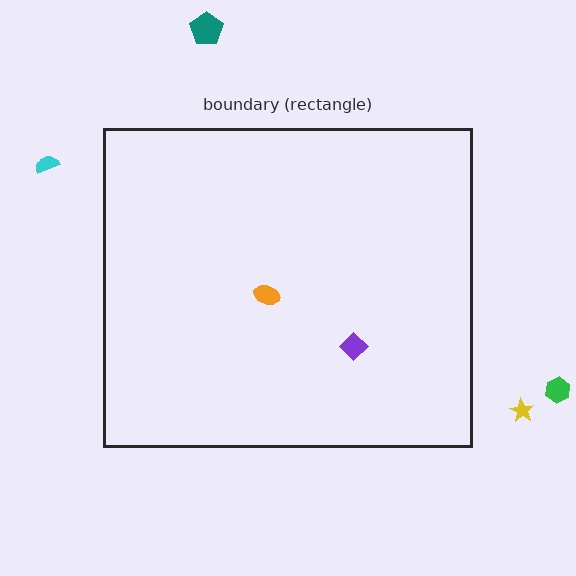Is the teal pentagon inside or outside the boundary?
Outside.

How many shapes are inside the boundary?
2 inside, 4 outside.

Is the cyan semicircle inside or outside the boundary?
Outside.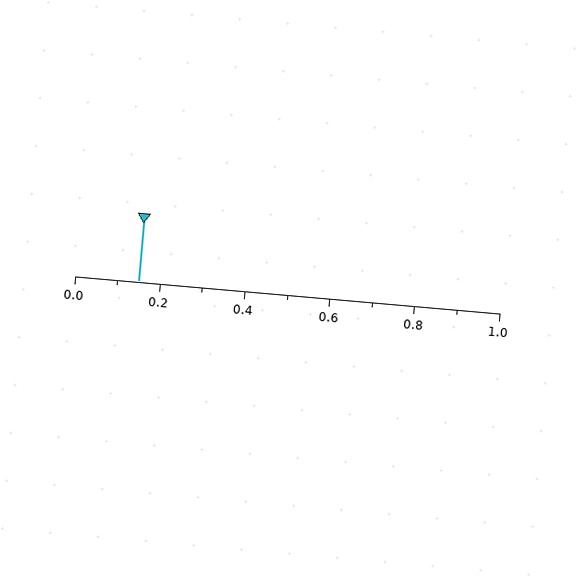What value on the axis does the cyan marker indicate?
The marker indicates approximately 0.15.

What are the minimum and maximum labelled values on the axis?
The axis runs from 0.0 to 1.0.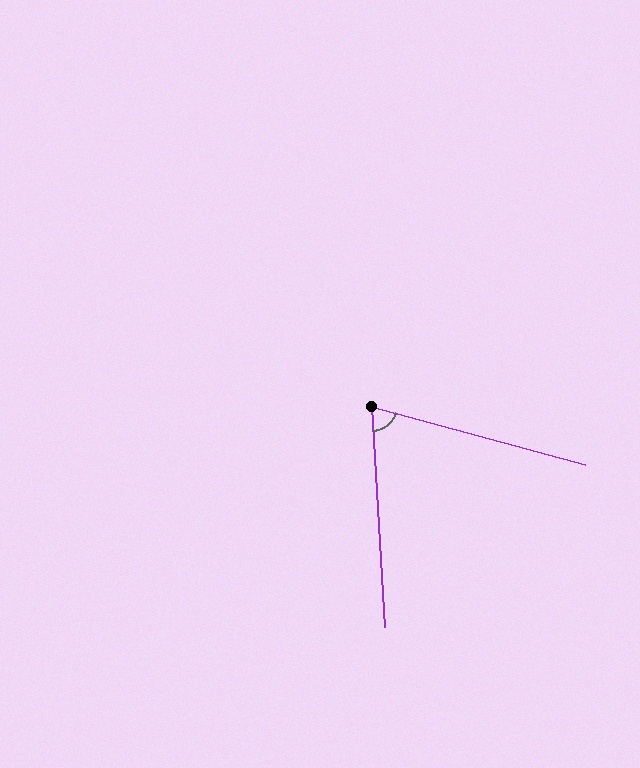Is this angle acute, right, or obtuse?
It is acute.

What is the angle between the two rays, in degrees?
Approximately 71 degrees.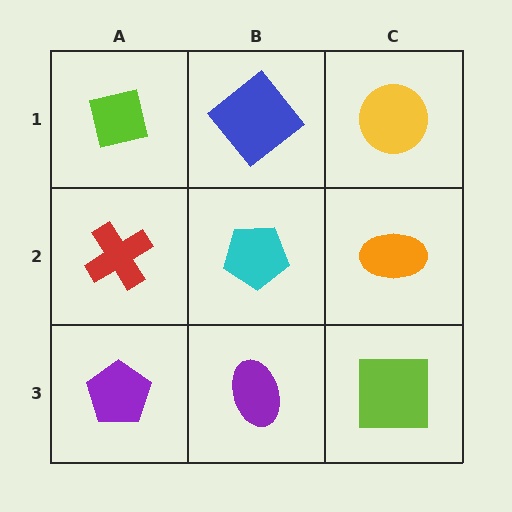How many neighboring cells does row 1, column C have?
2.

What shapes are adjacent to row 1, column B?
A cyan pentagon (row 2, column B), a lime square (row 1, column A), a yellow circle (row 1, column C).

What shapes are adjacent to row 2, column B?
A blue diamond (row 1, column B), a purple ellipse (row 3, column B), a red cross (row 2, column A), an orange ellipse (row 2, column C).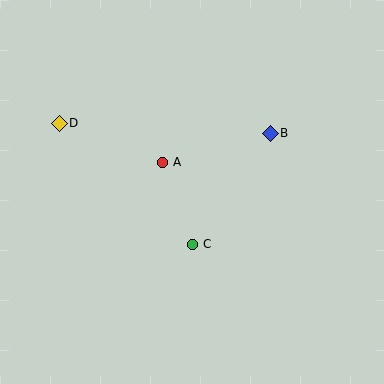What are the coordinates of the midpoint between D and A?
The midpoint between D and A is at (111, 143).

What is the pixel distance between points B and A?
The distance between B and A is 111 pixels.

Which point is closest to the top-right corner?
Point B is closest to the top-right corner.